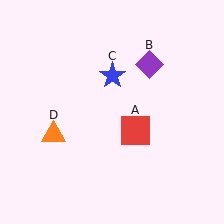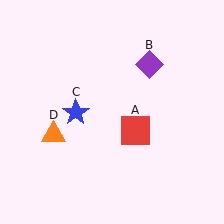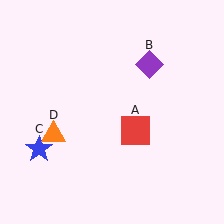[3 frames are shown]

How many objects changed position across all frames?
1 object changed position: blue star (object C).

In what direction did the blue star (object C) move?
The blue star (object C) moved down and to the left.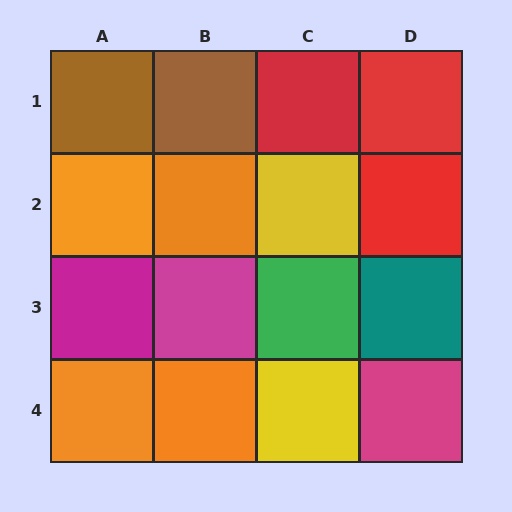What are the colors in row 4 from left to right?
Orange, orange, yellow, magenta.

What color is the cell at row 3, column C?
Green.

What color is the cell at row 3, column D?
Teal.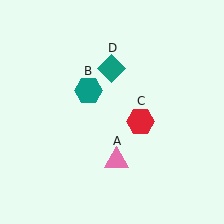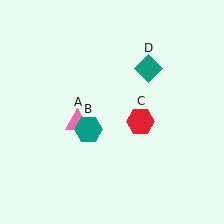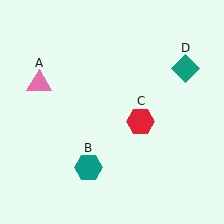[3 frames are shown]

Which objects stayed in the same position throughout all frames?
Red hexagon (object C) remained stationary.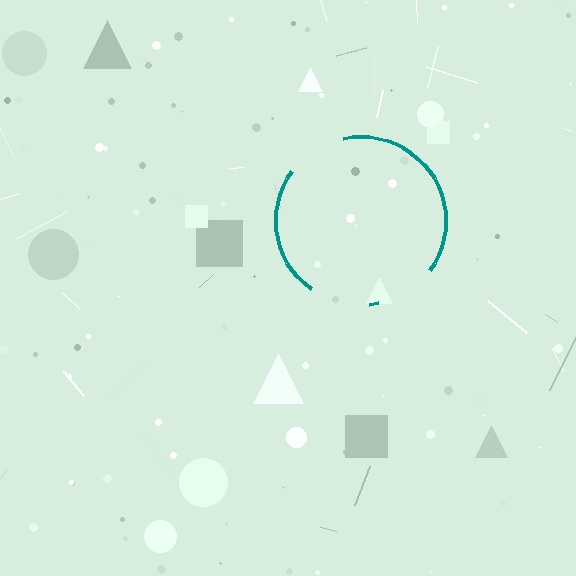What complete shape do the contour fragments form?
The contour fragments form a circle.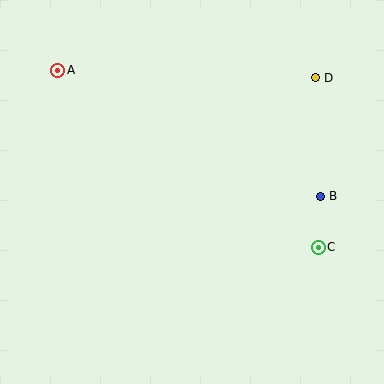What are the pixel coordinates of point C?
Point C is at (318, 247).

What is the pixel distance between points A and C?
The distance between A and C is 315 pixels.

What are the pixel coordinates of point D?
Point D is at (315, 78).